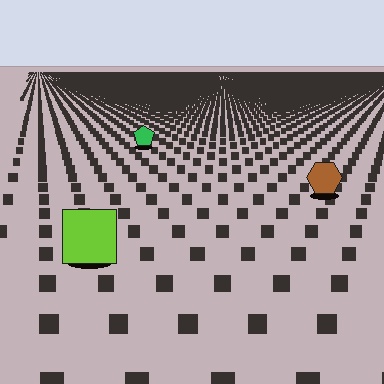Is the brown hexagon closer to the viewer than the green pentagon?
Yes. The brown hexagon is closer — you can tell from the texture gradient: the ground texture is coarser near it.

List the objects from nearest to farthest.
From nearest to farthest: the lime square, the brown hexagon, the green pentagon.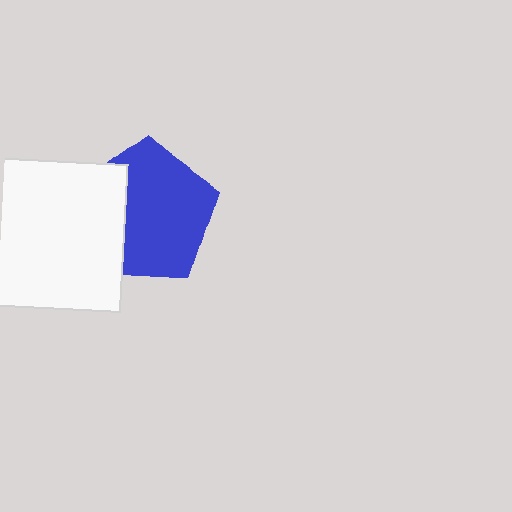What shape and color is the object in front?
The object in front is a white rectangle.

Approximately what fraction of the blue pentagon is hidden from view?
Roughly 31% of the blue pentagon is hidden behind the white rectangle.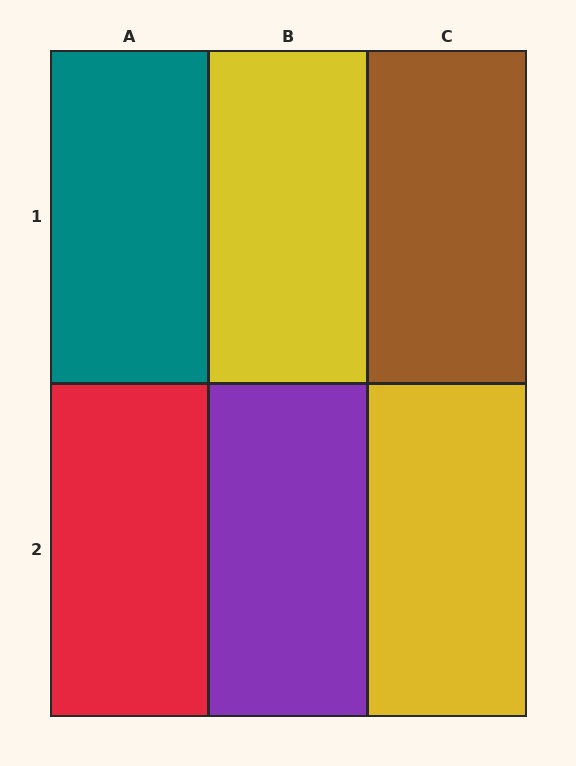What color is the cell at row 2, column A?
Red.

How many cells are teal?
1 cell is teal.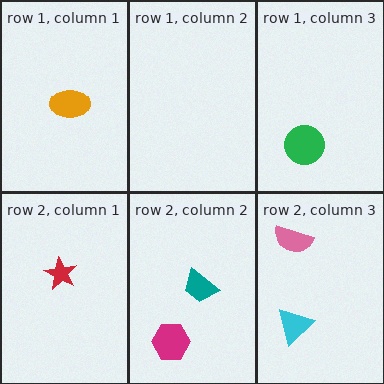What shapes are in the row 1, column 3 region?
The green circle.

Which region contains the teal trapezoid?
The row 2, column 2 region.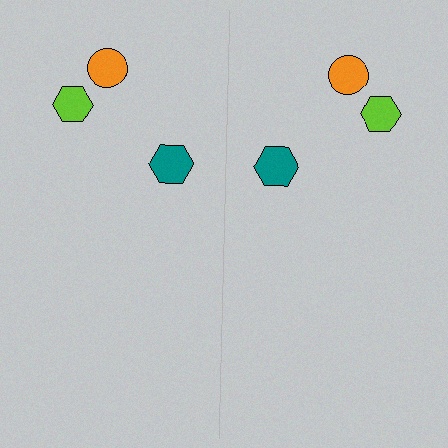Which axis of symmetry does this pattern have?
The pattern has a vertical axis of symmetry running through the center of the image.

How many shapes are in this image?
There are 6 shapes in this image.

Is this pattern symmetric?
Yes, this pattern has bilateral (reflection) symmetry.